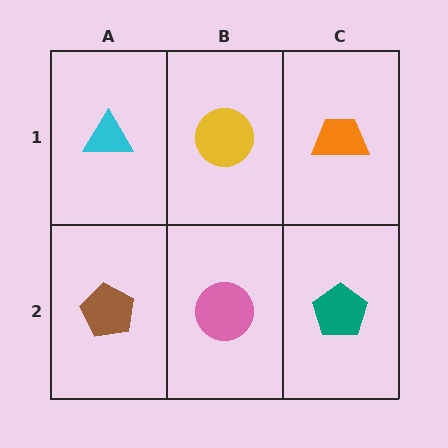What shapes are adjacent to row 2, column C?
An orange trapezoid (row 1, column C), a pink circle (row 2, column B).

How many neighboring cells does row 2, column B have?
3.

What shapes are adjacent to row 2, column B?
A yellow circle (row 1, column B), a brown pentagon (row 2, column A), a teal pentagon (row 2, column C).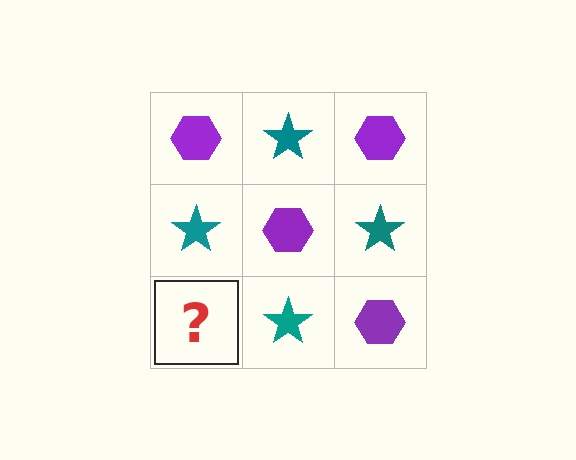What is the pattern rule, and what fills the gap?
The rule is that it alternates purple hexagon and teal star in a checkerboard pattern. The gap should be filled with a purple hexagon.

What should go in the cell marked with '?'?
The missing cell should contain a purple hexagon.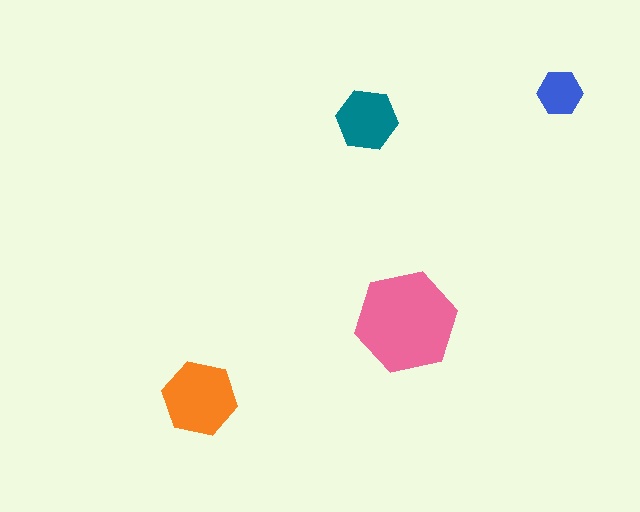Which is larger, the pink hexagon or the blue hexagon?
The pink one.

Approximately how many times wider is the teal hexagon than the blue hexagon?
About 1.5 times wider.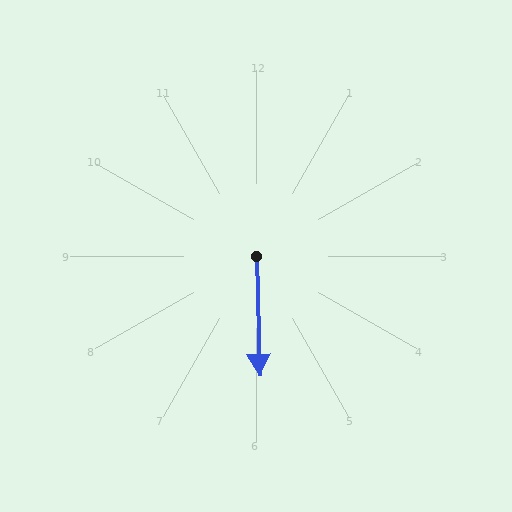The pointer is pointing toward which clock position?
Roughly 6 o'clock.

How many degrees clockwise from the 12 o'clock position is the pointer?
Approximately 179 degrees.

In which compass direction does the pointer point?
South.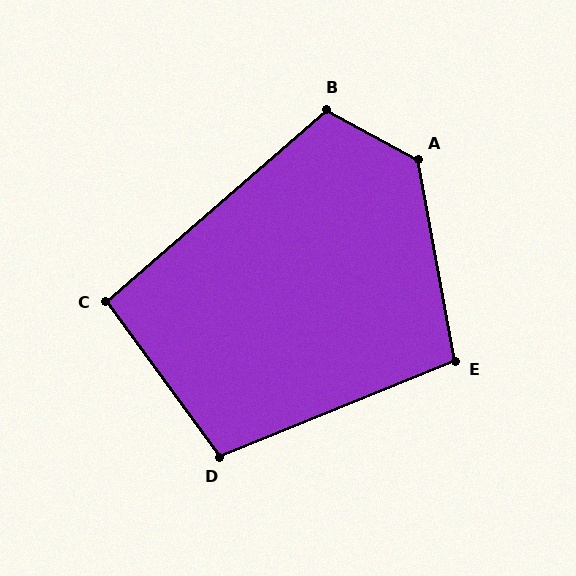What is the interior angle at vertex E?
Approximately 102 degrees (obtuse).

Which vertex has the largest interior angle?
A, at approximately 129 degrees.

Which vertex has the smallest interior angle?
C, at approximately 95 degrees.